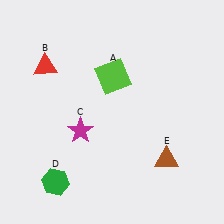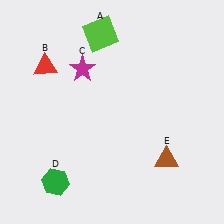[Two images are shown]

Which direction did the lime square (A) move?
The lime square (A) moved up.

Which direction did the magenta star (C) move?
The magenta star (C) moved up.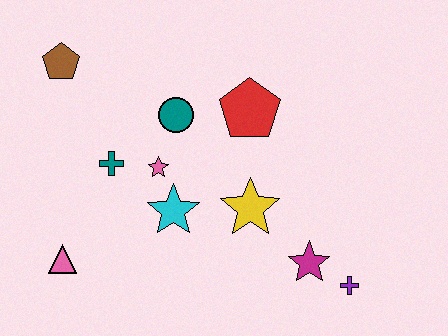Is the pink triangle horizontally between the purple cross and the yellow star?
No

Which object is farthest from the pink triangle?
The purple cross is farthest from the pink triangle.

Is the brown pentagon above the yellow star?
Yes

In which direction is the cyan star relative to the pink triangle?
The cyan star is to the right of the pink triangle.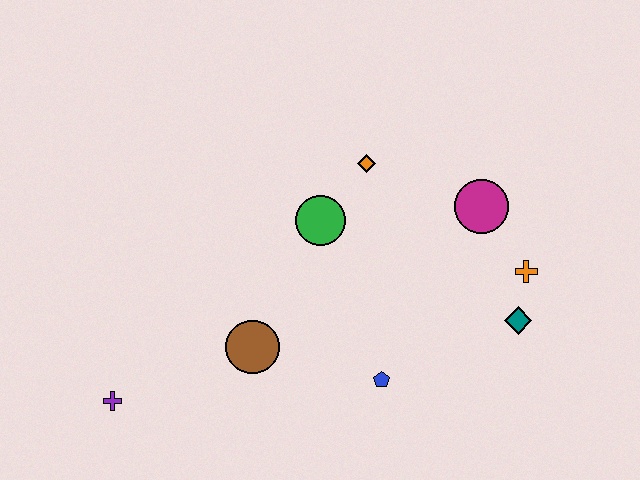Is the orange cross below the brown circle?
No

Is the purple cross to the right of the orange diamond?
No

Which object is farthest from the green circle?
The purple cross is farthest from the green circle.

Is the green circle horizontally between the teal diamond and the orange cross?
No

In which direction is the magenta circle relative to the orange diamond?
The magenta circle is to the right of the orange diamond.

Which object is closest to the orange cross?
The teal diamond is closest to the orange cross.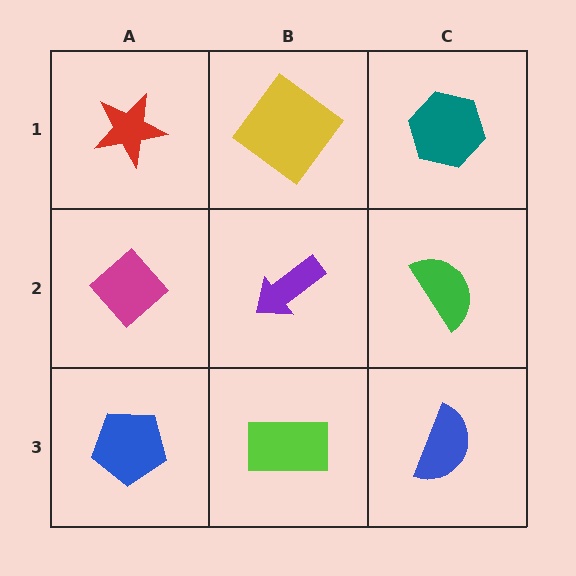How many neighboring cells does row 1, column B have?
3.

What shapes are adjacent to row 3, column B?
A purple arrow (row 2, column B), a blue pentagon (row 3, column A), a blue semicircle (row 3, column C).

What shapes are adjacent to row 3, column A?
A magenta diamond (row 2, column A), a lime rectangle (row 3, column B).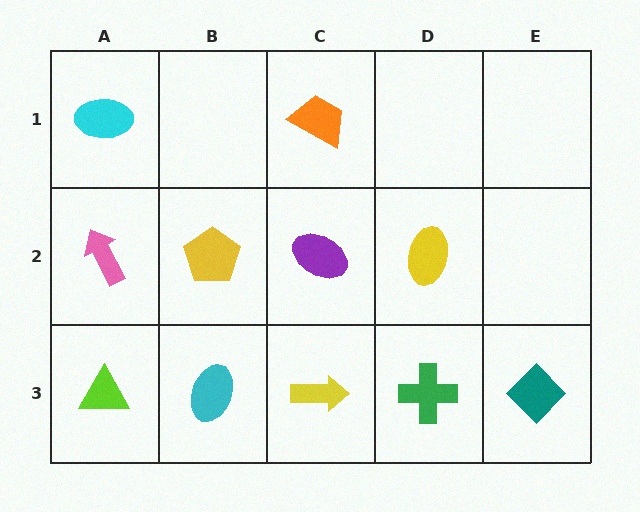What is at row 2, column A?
A pink arrow.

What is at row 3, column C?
A yellow arrow.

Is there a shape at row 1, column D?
No, that cell is empty.